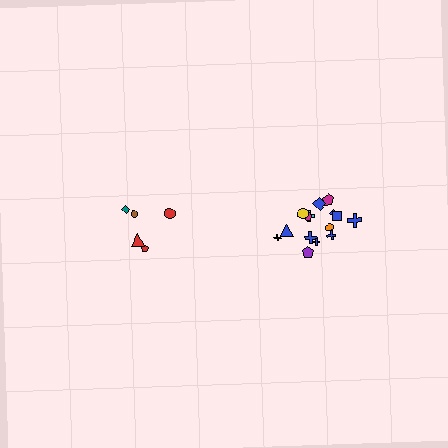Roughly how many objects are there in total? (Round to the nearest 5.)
Roughly 20 objects in total.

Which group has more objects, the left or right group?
The right group.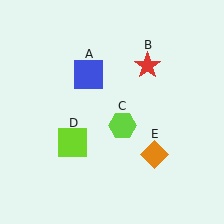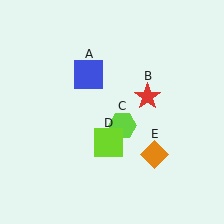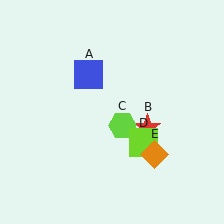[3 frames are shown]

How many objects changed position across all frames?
2 objects changed position: red star (object B), lime square (object D).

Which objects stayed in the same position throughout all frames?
Blue square (object A) and lime hexagon (object C) and orange diamond (object E) remained stationary.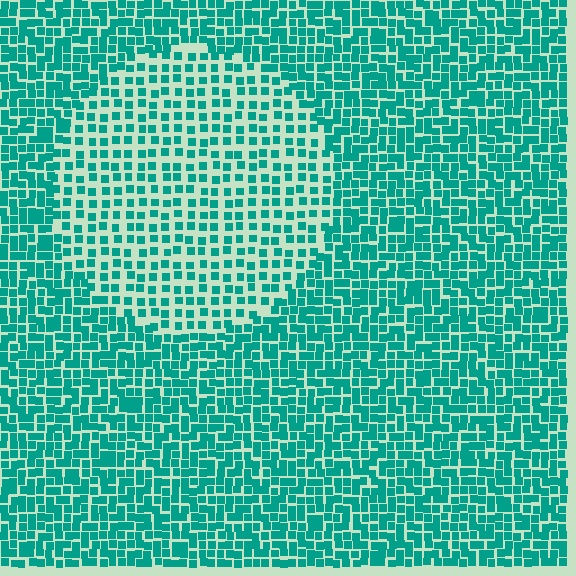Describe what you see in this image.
The image contains small teal elements arranged at two different densities. A circle-shaped region is visible where the elements are less densely packed than the surrounding area.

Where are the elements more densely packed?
The elements are more densely packed outside the circle boundary.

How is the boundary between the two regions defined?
The boundary is defined by a change in element density (approximately 1.9x ratio). All elements are the same color, size, and shape.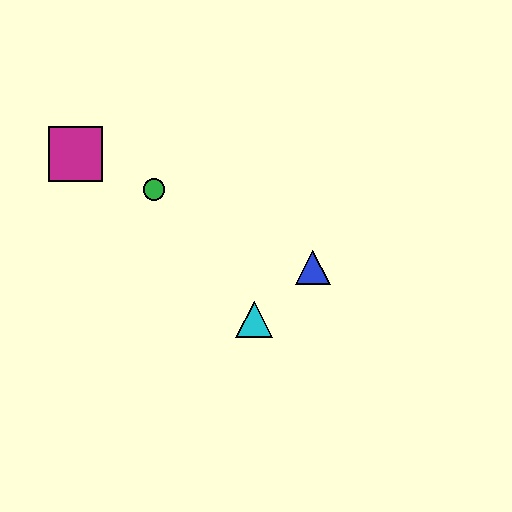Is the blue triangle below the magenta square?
Yes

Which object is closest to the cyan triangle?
The blue triangle is closest to the cyan triangle.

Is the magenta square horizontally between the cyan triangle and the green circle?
No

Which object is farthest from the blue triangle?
The magenta square is farthest from the blue triangle.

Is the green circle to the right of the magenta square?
Yes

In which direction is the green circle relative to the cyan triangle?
The green circle is above the cyan triangle.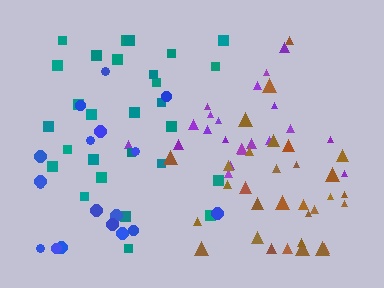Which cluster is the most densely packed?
Purple.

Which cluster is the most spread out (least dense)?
Blue.